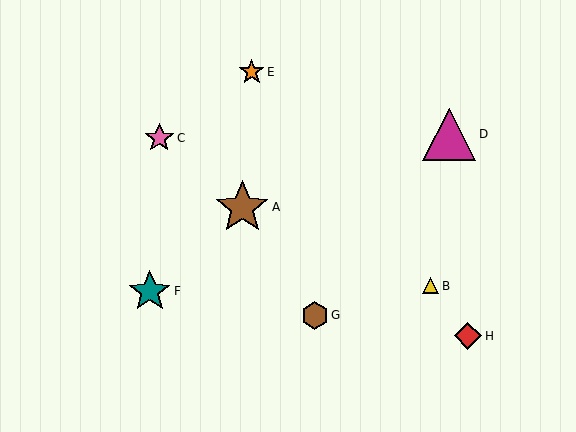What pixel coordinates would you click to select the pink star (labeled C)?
Click at (159, 138) to select the pink star C.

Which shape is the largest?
The brown star (labeled A) is the largest.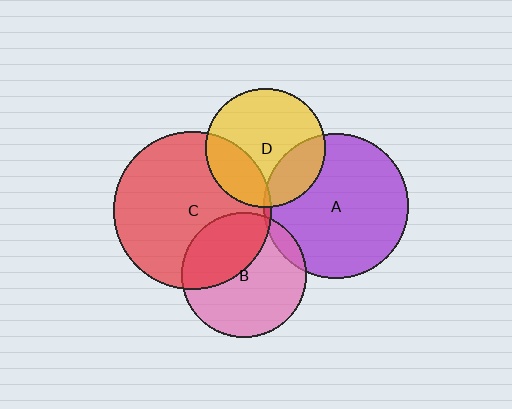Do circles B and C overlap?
Yes.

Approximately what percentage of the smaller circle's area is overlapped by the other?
Approximately 40%.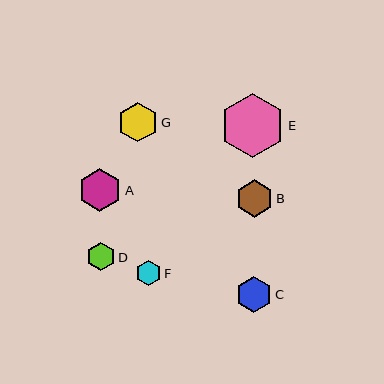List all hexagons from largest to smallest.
From largest to smallest: E, A, G, B, C, D, F.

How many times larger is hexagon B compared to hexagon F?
Hexagon B is approximately 1.5 times the size of hexagon F.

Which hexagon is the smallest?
Hexagon F is the smallest with a size of approximately 25 pixels.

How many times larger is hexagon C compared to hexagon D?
Hexagon C is approximately 1.3 times the size of hexagon D.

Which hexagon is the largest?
Hexagon E is the largest with a size of approximately 64 pixels.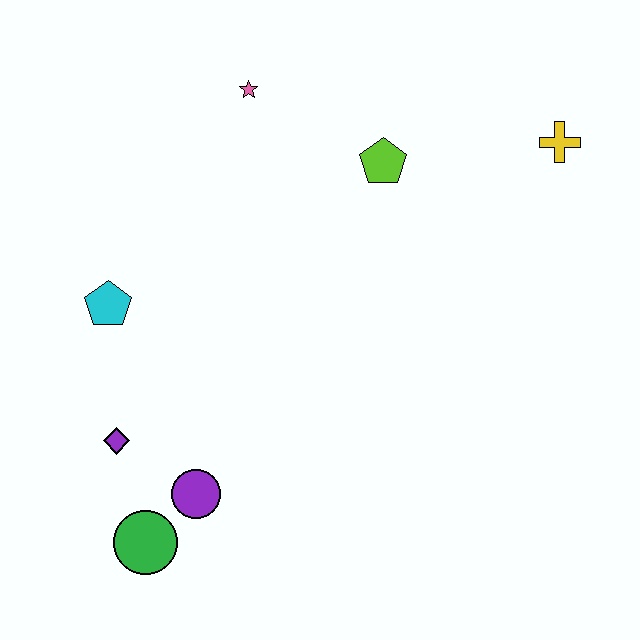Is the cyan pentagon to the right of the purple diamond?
No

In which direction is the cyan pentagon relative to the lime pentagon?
The cyan pentagon is to the left of the lime pentagon.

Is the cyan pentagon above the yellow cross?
No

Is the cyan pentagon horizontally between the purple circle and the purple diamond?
No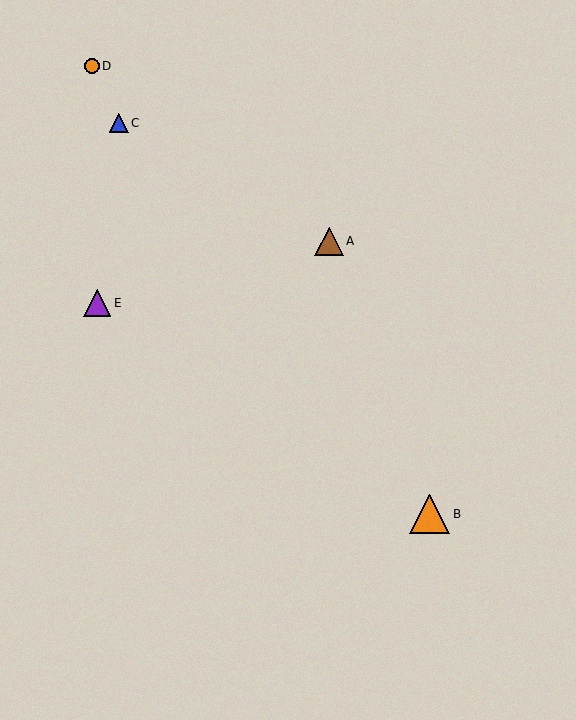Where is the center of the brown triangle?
The center of the brown triangle is at (329, 241).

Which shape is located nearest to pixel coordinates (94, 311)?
The purple triangle (labeled E) at (97, 303) is nearest to that location.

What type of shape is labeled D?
Shape D is an orange circle.